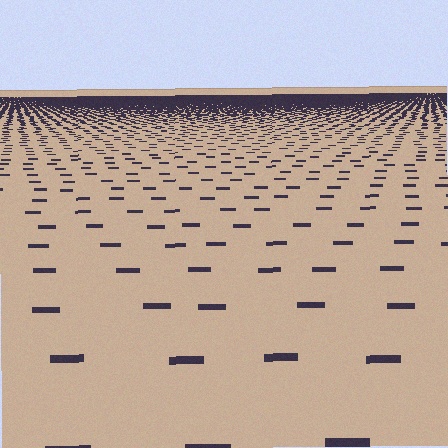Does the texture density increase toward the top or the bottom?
Density increases toward the top.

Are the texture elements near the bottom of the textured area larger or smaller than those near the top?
Larger. Near the bottom, elements are closer to the viewer and appear at a bigger on-screen size.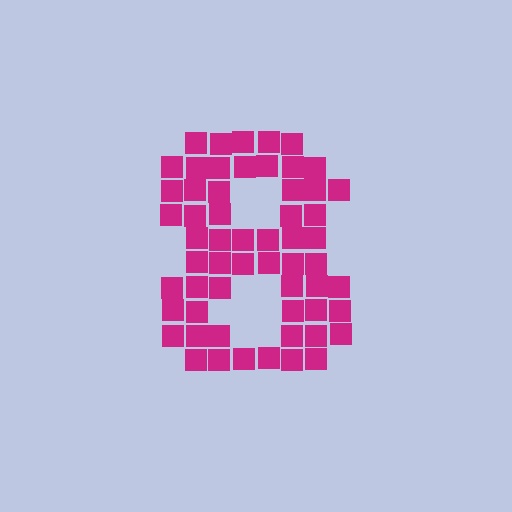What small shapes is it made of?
It is made of small squares.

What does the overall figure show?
The overall figure shows the digit 8.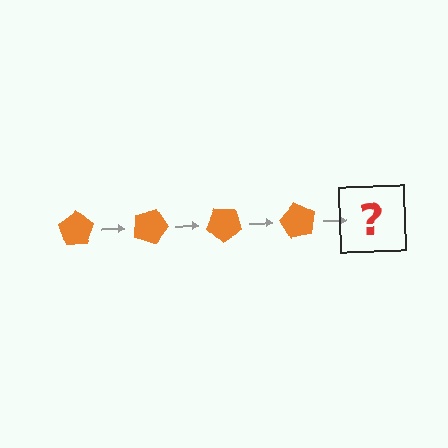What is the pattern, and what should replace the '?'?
The pattern is that the pentagon rotates 20 degrees each step. The '?' should be an orange pentagon rotated 80 degrees.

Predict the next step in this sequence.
The next step is an orange pentagon rotated 80 degrees.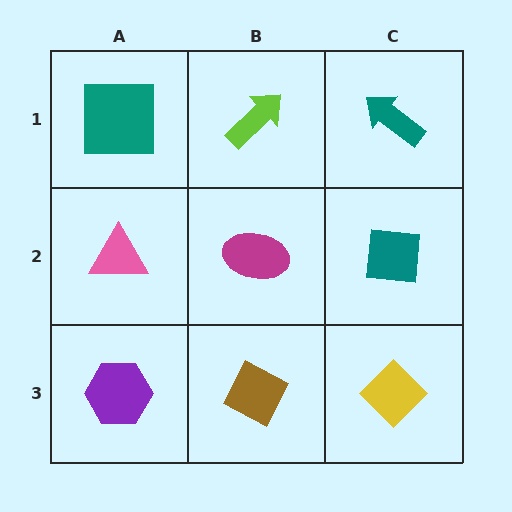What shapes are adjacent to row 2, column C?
A teal arrow (row 1, column C), a yellow diamond (row 3, column C), a magenta ellipse (row 2, column B).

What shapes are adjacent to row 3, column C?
A teal square (row 2, column C), a brown diamond (row 3, column B).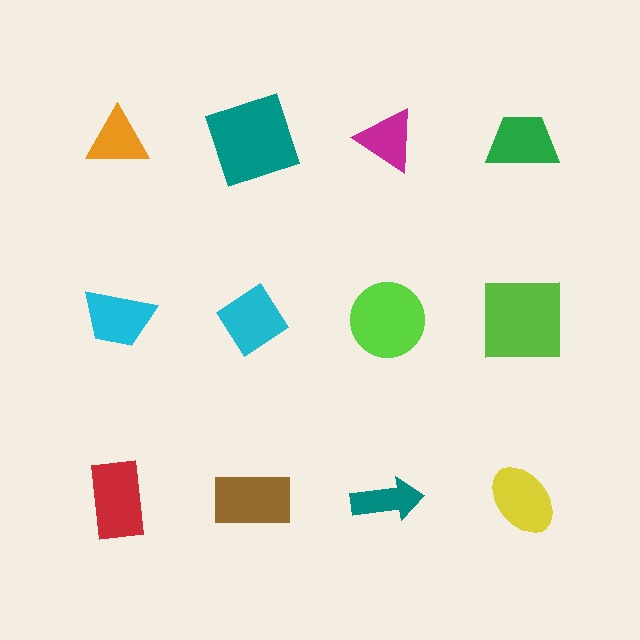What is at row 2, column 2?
A cyan diamond.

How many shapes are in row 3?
4 shapes.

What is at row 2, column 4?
A lime square.